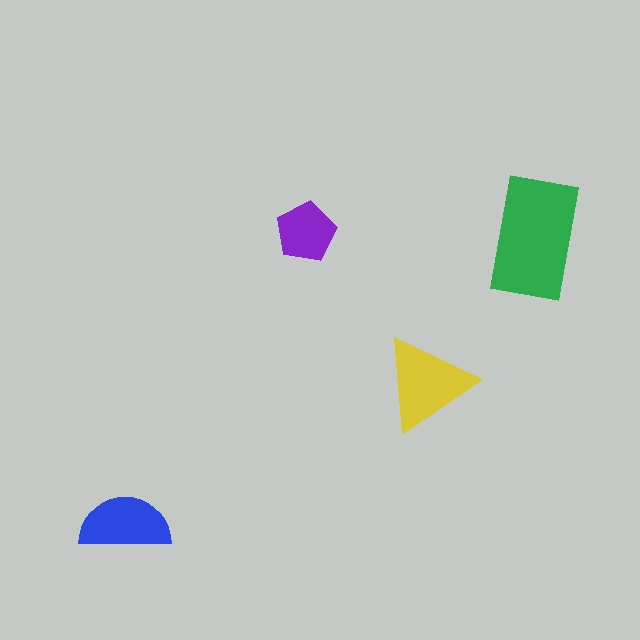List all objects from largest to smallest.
The green rectangle, the yellow triangle, the blue semicircle, the purple pentagon.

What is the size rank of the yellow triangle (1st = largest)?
2nd.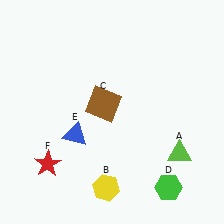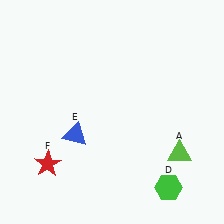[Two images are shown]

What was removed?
The brown square (C), the yellow hexagon (B) were removed in Image 2.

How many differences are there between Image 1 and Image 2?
There are 2 differences between the two images.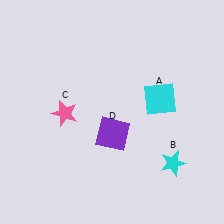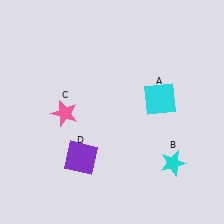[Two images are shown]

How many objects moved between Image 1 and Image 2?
1 object moved between the two images.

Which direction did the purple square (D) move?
The purple square (D) moved left.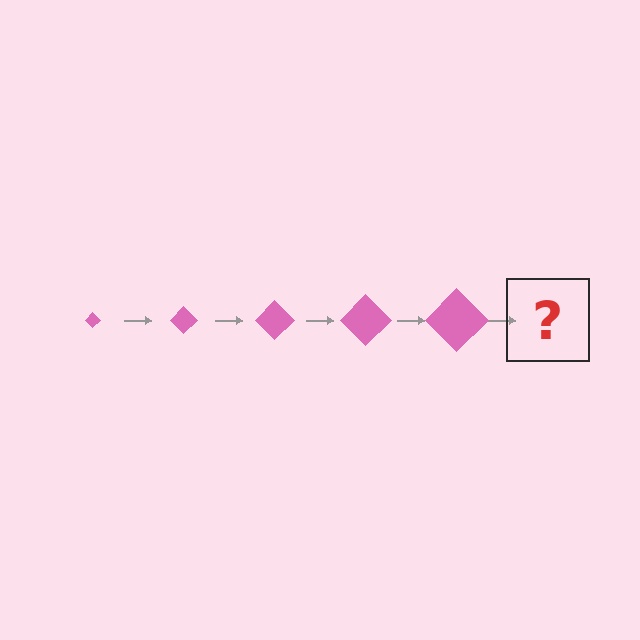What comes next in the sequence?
The next element should be a pink diamond, larger than the previous one.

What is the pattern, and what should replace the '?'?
The pattern is that the diamond gets progressively larger each step. The '?' should be a pink diamond, larger than the previous one.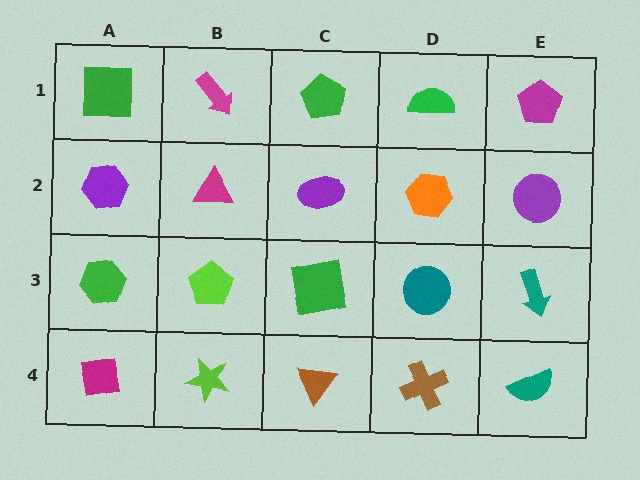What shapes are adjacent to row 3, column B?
A magenta triangle (row 2, column B), a lime star (row 4, column B), a green hexagon (row 3, column A), a green square (row 3, column C).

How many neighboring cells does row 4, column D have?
3.